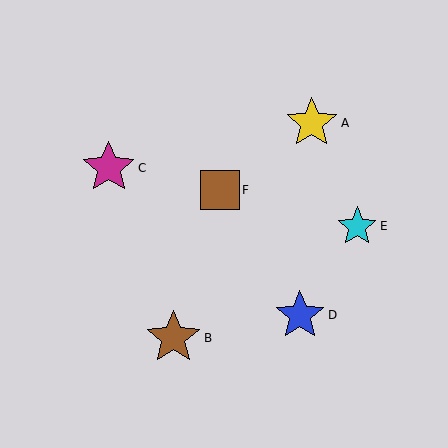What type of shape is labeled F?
Shape F is a brown square.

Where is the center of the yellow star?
The center of the yellow star is at (312, 123).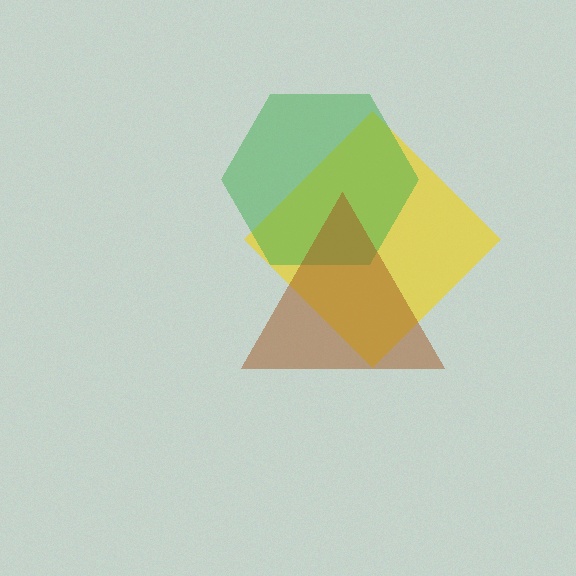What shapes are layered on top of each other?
The layered shapes are: a yellow diamond, a green hexagon, a brown triangle.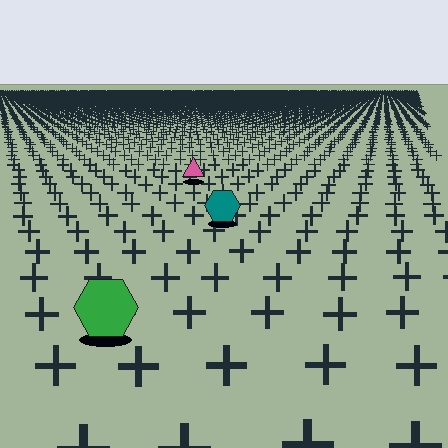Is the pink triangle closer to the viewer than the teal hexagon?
No. The teal hexagon is closer — you can tell from the texture gradient: the ground texture is coarser near it.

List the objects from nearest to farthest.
From nearest to farthest: the green hexagon, the teal hexagon, the pink triangle.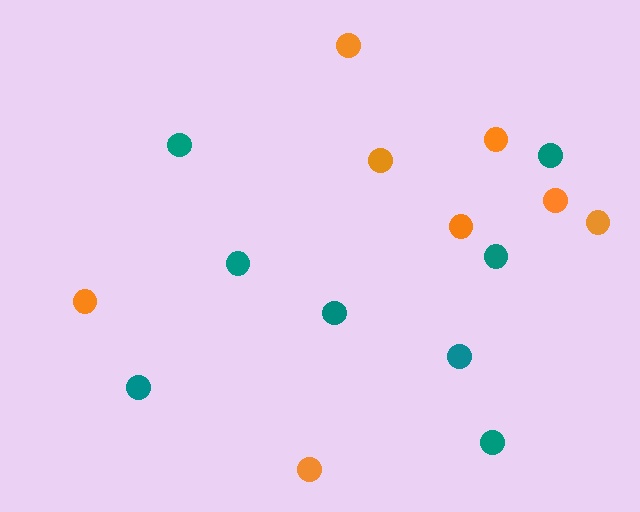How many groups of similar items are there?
There are 2 groups: one group of teal circles (8) and one group of orange circles (8).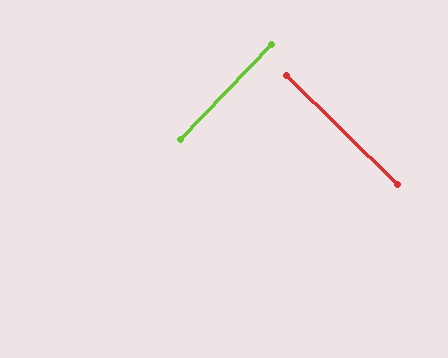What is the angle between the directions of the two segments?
Approximately 90 degrees.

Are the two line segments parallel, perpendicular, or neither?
Perpendicular — they meet at approximately 90°.